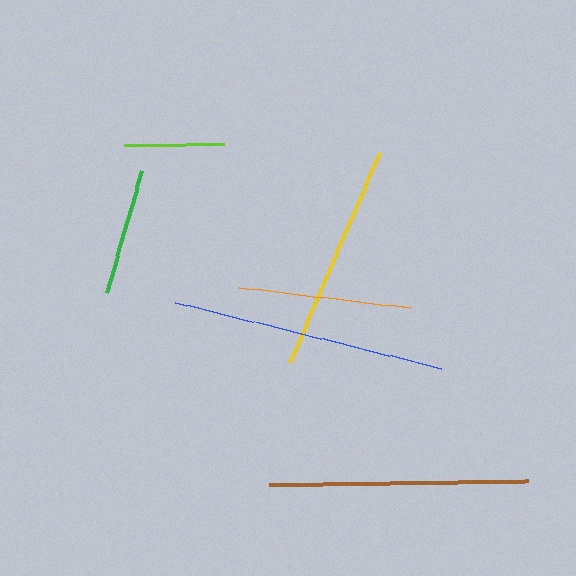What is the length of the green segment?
The green segment is approximately 126 pixels long.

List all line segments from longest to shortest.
From longest to shortest: blue, brown, yellow, orange, green, lime.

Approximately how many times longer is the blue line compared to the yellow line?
The blue line is approximately 1.2 times the length of the yellow line.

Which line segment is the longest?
The blue line is the longest at approximately 273 pixels.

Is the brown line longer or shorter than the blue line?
The blue line is longer than the brown line.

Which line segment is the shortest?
The lime line is the shortest at approximately 100 pixels.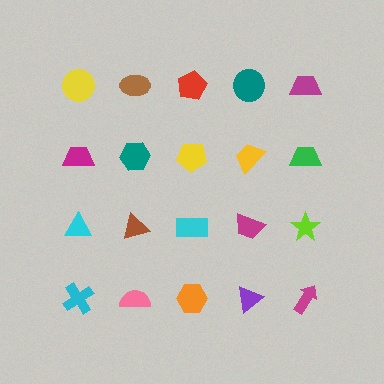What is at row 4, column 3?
An orange hexagon.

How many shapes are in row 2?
5 shapes.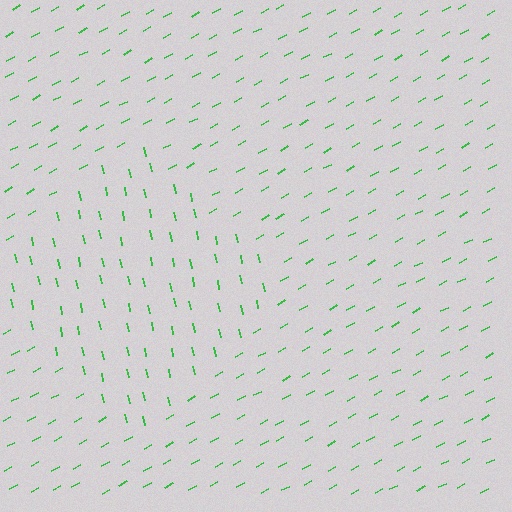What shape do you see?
I see a diamond.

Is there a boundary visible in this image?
Yes, there is a texture boundary formed by a change in line orientation.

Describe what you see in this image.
The image is filled with small green line segments. A diamond region in the image has lines oriented differently from the surrounding lines, creating a visible texture boundary.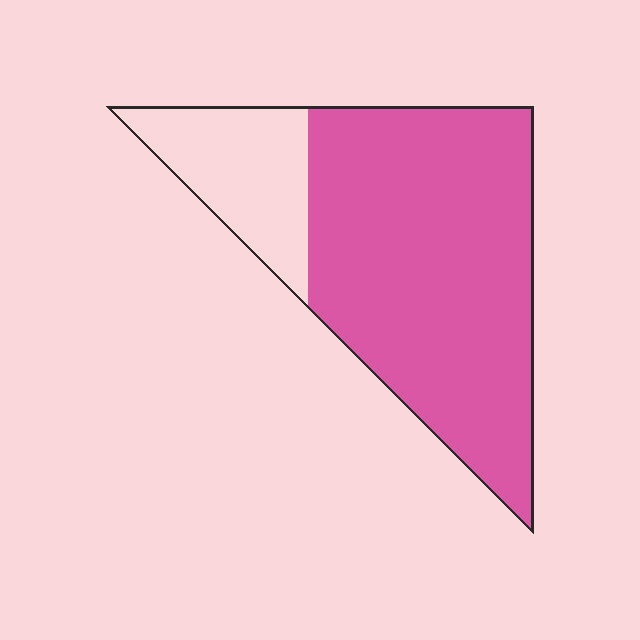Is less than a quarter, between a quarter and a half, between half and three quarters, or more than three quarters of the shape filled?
More than three quarters.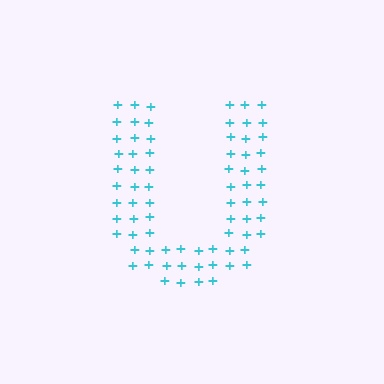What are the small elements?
The small elements are plus signs.